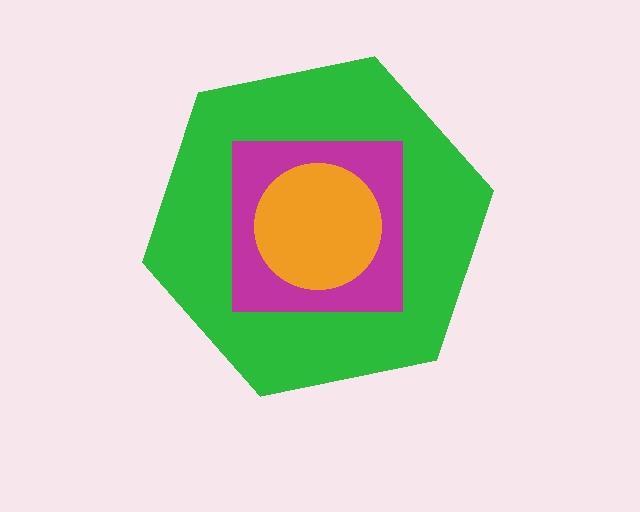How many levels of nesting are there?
3.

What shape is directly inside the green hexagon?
The magenta square.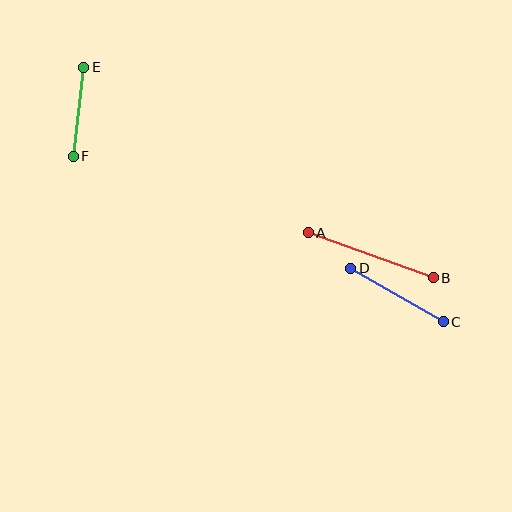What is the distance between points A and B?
The distance is approximately 133 pixels.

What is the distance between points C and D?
The distance is approximately 107 pixels.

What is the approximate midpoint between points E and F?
The midpoint is at approximately (78, 112) pixels.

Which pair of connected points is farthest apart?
Points A and B are farthest apart.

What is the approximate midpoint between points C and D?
The midpoint is at approximately (397, 295) pixels.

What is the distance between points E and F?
The distance is approximately 90 pixels.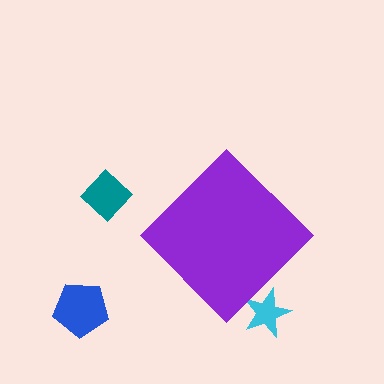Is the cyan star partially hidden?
Yes, the cyan star is partially hidden behind the purple diamond.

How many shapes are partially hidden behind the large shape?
1 shape is partially hidden.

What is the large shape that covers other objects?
A purple diamond.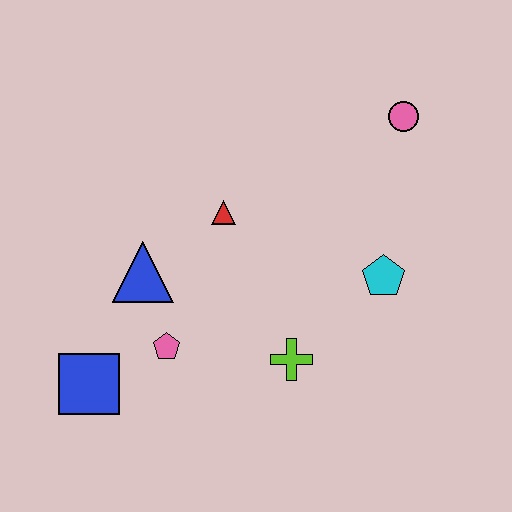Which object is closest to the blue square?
The pink pentagon is closest to the blue square.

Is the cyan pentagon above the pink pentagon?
Yes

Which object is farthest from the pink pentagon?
The pink circle is farthest from the pink pentagon.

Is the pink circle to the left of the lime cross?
No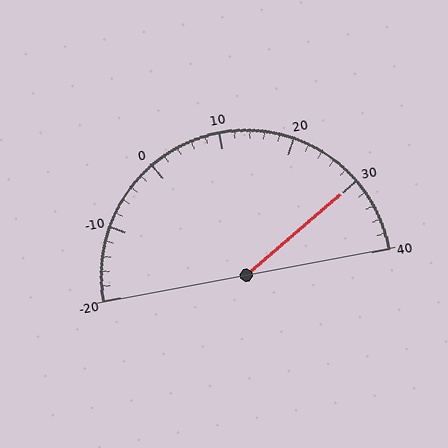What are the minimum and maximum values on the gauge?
The gauge ranges from -20 to 40.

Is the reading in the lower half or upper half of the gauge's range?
The reading is in the upper half of the range (-20 to 40).